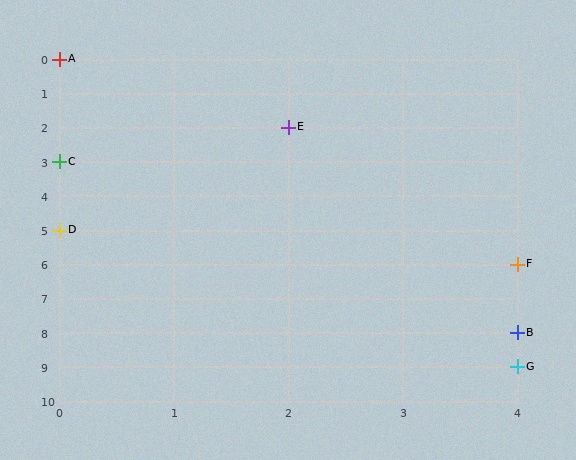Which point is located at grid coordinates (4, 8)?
Point B is at (4, 8).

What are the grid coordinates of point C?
Point C is at grid coordinates (0, 3).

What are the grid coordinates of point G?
Point G is at grid coordinates (4, 9).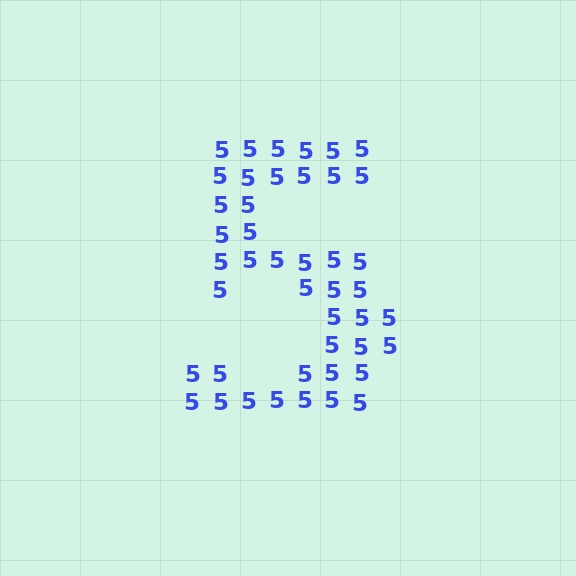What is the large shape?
The large shape is the digit 5.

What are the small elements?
The small elements are digit 5's.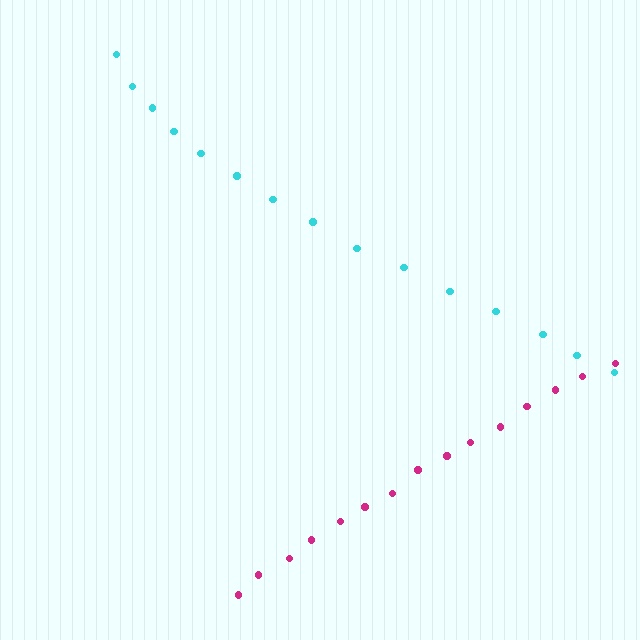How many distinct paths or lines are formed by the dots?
There are 2 distinct paths.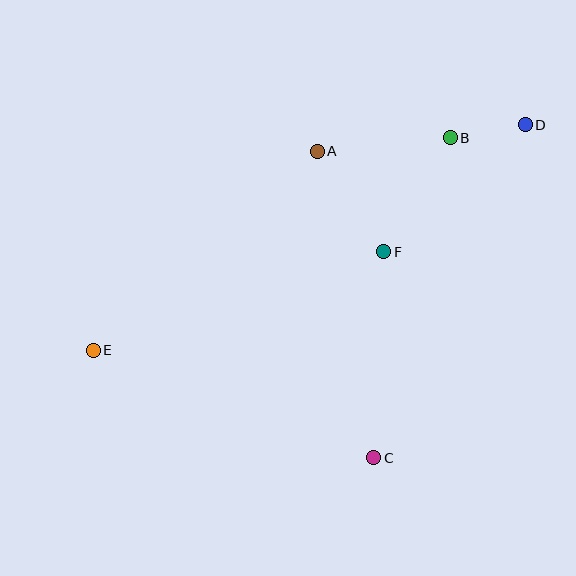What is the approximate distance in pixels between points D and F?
The distance between D and F is approximately 190 pixels.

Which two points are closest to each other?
Points B and D are closest to each other.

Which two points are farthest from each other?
Points D and E are farthest from each other.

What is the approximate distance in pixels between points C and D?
The distance between C and D is approximately 366 pixels.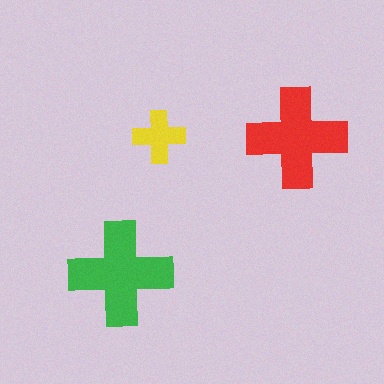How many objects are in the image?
There are 3 objects in the image.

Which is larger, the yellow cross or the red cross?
The red one.